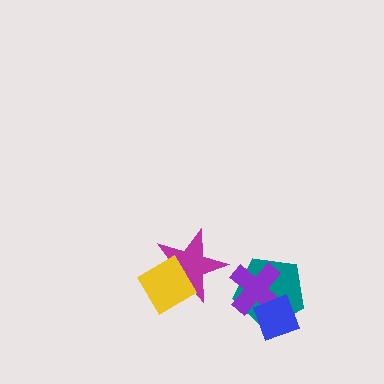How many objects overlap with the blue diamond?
2 objects overlap with the blue diamond.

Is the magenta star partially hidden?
Yes, it is partially covered by another shape.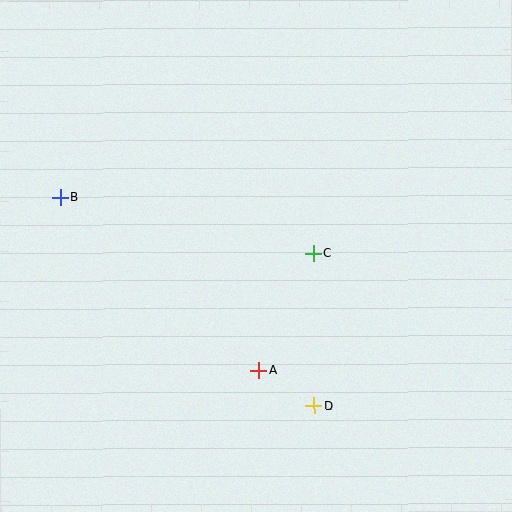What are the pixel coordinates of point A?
Point A is at (259, 370).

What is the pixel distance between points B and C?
The distance between B and C is 259 pixels.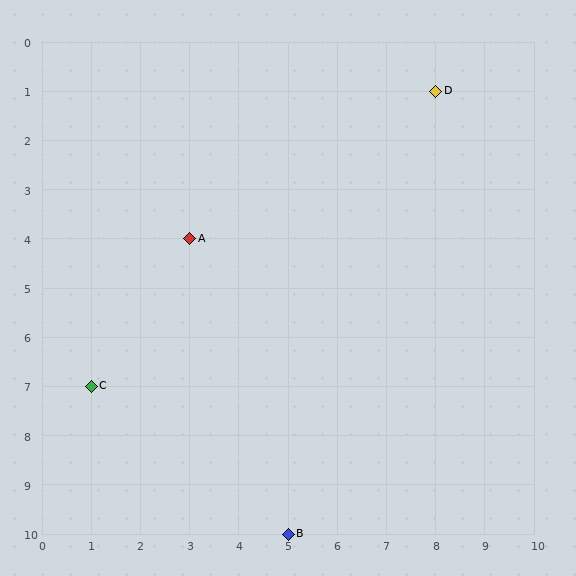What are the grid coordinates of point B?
Point B is at grid coordinates (5, 10).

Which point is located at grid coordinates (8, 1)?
Point D is at (8, 1).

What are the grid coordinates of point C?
Point C is at grid coordinates (1, 7).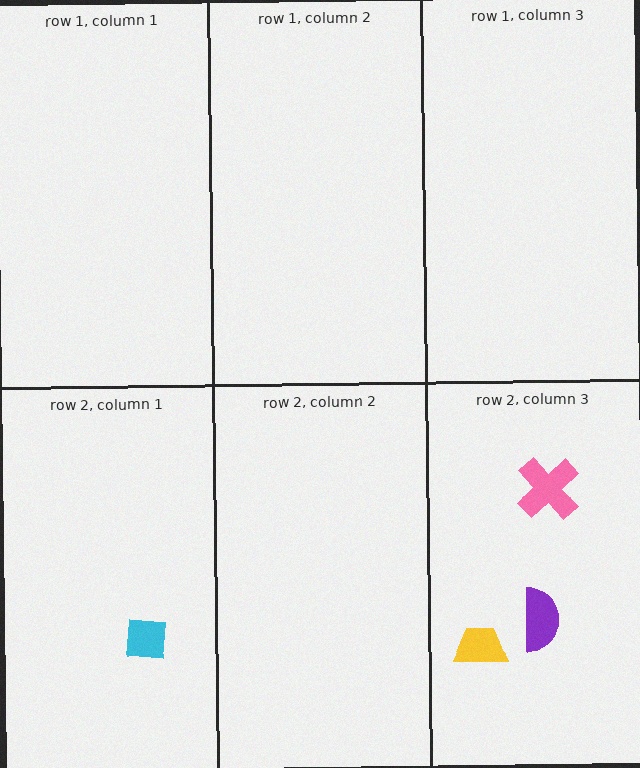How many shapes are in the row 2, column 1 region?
1.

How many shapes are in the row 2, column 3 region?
3.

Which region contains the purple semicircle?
The row 2, column 3 region.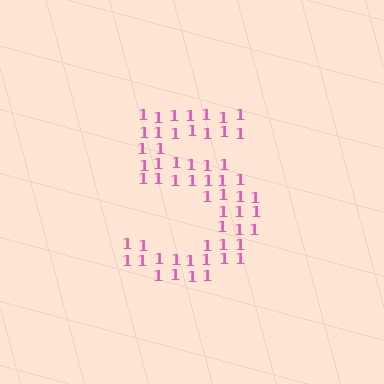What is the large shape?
The large shape is the digit 5.